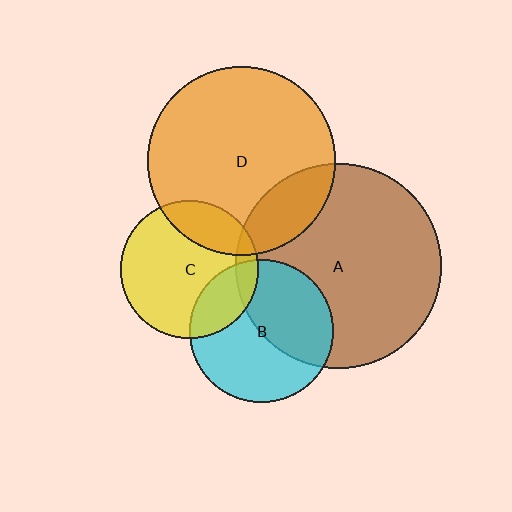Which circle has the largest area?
Circle A (brown).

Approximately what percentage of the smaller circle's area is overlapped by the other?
Approximately 10%.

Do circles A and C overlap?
Yes.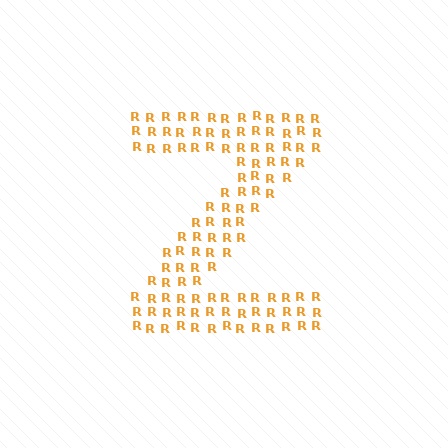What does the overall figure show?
The overall figure shows the letter Z.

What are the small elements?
The small elements are letter R's.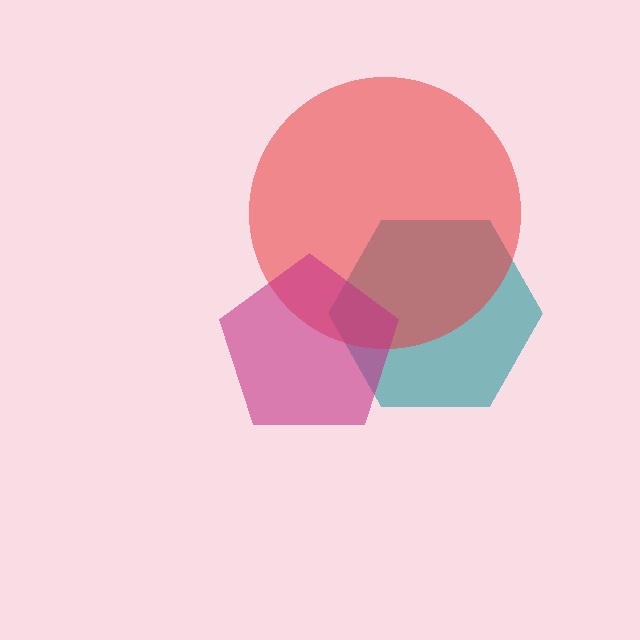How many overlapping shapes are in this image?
There are 3 overlapping shapes in the image.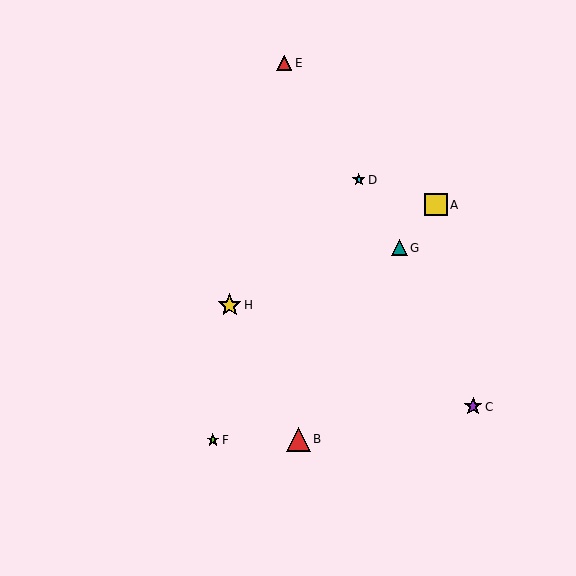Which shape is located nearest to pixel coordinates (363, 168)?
The cyan star (labeled D) at (359, 180) is nearest to that location.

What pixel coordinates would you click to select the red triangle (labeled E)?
Click at (284, 63) to select the red triangle E.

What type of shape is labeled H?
Shape H is a yellow star.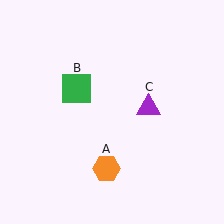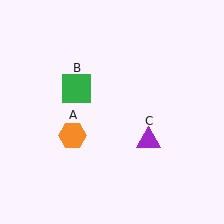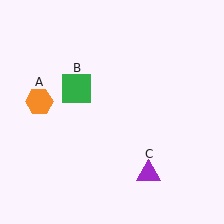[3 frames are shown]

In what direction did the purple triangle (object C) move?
The purple triangle (object C) moved down.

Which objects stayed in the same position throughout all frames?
Green square (object B) remained stationary.